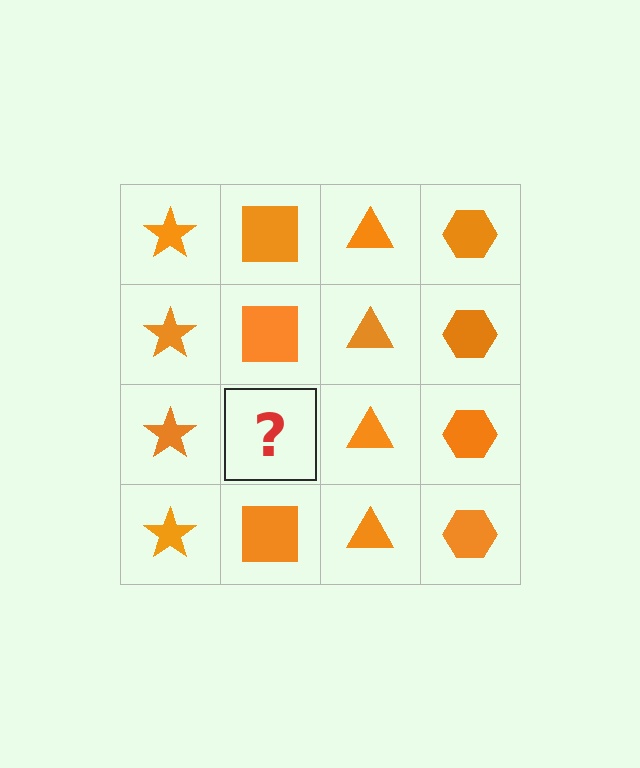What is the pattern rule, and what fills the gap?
The rule is that each column has a consistent shape. The gap should be filled with an orange square.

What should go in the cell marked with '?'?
The missing cell should contain an orange square.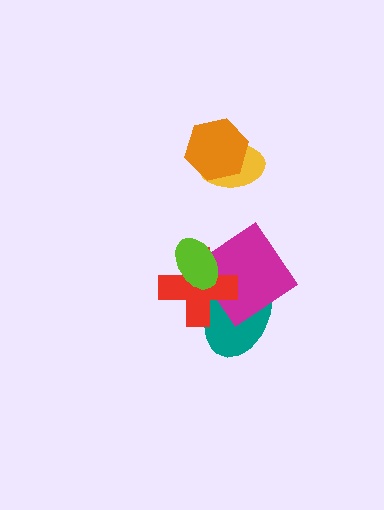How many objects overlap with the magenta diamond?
3 objects overlap with the magenta diamond.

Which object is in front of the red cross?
The lime ellipse is in front of the red cross.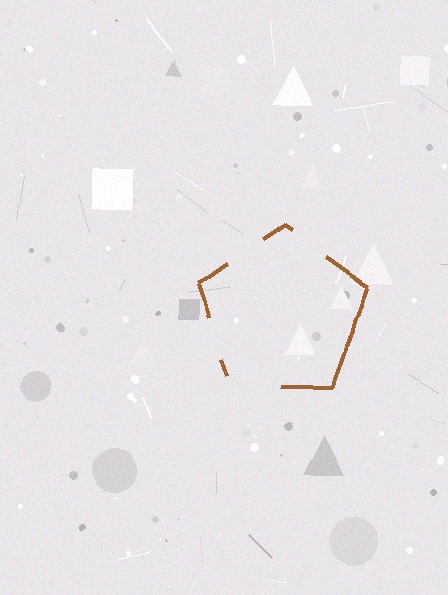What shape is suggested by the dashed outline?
The dashed outline suggests a pentagon.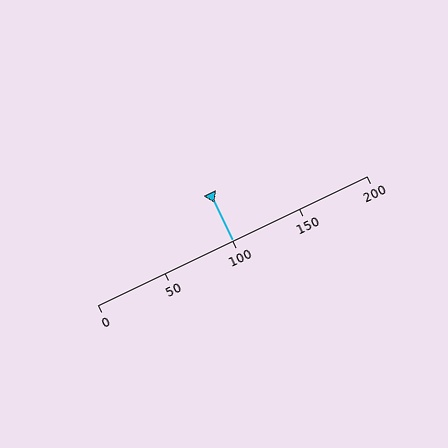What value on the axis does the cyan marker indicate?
The marker indicates approximately 100.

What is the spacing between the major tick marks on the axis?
The major ticks are spaced 50 apart.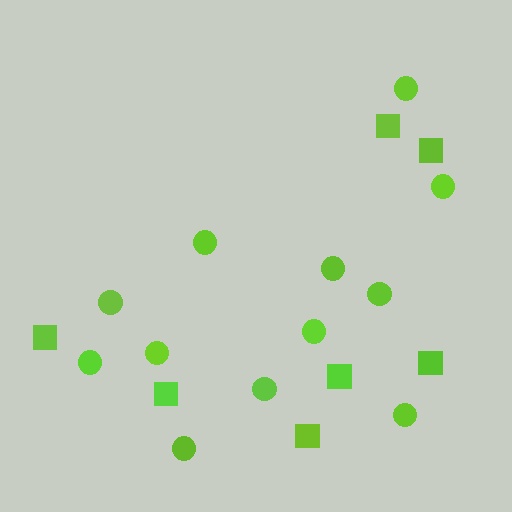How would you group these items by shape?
There are 2 groups: one group of circles (12) and one group of squares (7).